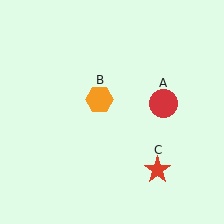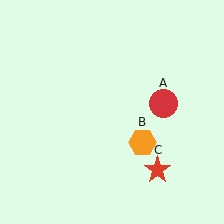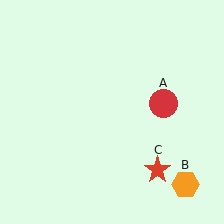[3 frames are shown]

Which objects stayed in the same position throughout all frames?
Red circle (object A) and red star (object C) remained stationary.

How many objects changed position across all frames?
1 object changed position: orange hexagon (object B).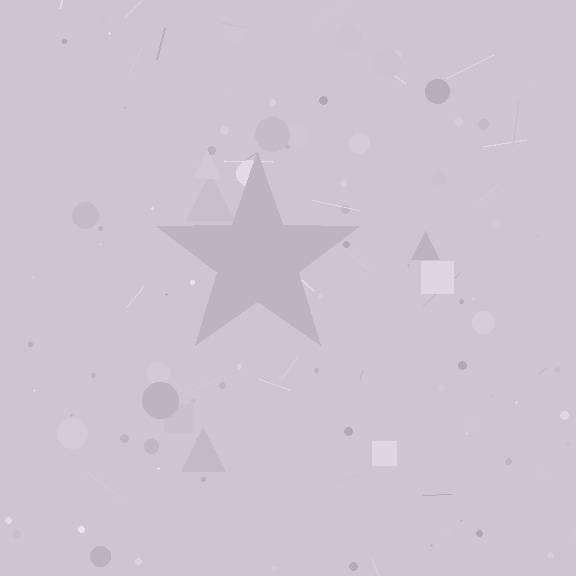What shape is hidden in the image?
A star is hidden in the image.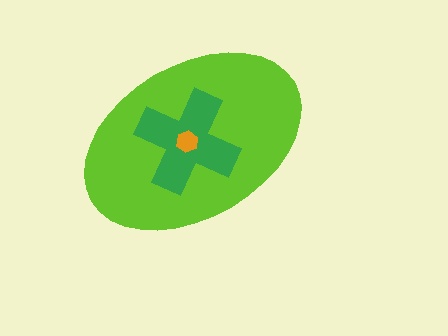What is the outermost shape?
The lime ellipse.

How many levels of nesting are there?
3.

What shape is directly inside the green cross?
The orange hexagon.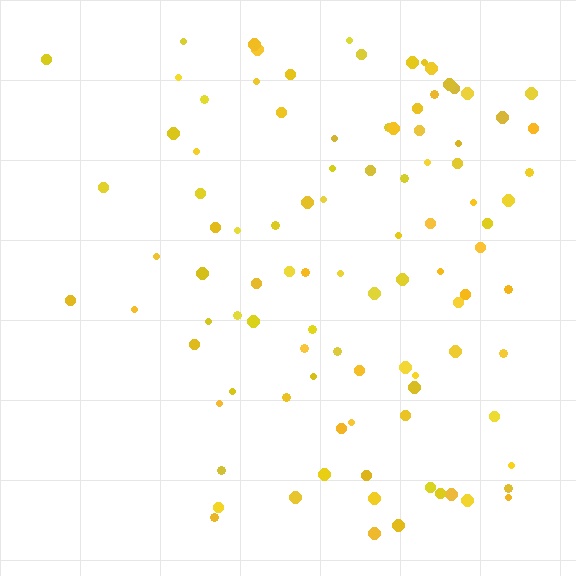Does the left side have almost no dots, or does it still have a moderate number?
Still a moderate number, just noticeably fewer than the right.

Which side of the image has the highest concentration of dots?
The right.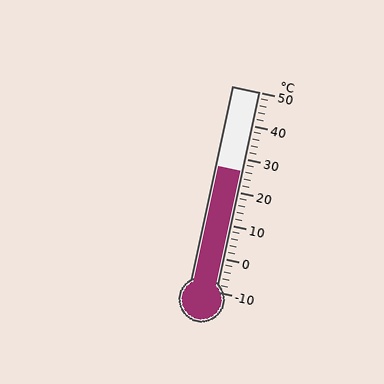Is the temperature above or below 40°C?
The temperature is below 40°C.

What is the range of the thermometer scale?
The thermometer scale ranges from -10°C to 50°C.